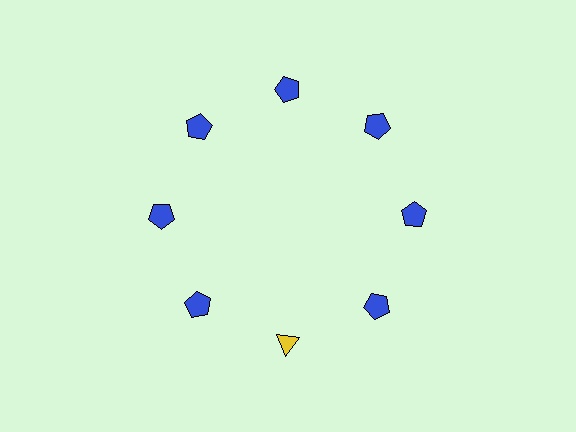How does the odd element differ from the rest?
It differs in both color (yellow instead of blue) and shape (triangle instead of pentagon).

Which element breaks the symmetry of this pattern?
The yellow triangle at roughly the 6 o'clock position breaks the symmetry. All other shapes are blue pentagons.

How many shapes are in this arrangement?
There are 8 shapes arranged in a ring pattern.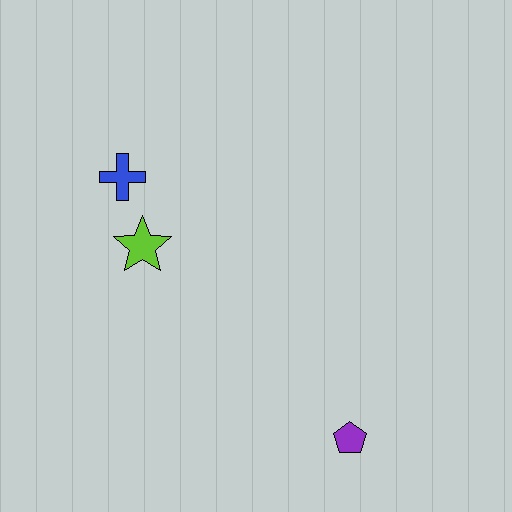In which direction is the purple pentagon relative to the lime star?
The purple pentagon is to the right of the lime star.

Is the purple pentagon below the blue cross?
Yes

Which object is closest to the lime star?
The blue cross is closest to the lime star.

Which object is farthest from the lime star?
The purple pentagon is farthest from the lime star.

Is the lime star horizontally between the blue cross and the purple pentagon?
Yes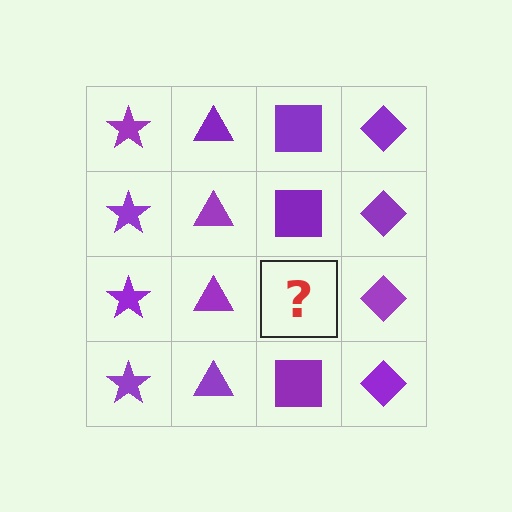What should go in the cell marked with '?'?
The missing cell should contain a purple square.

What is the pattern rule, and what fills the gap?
The rule is that each column has a consistent shape. The gap should be filled with a purple square.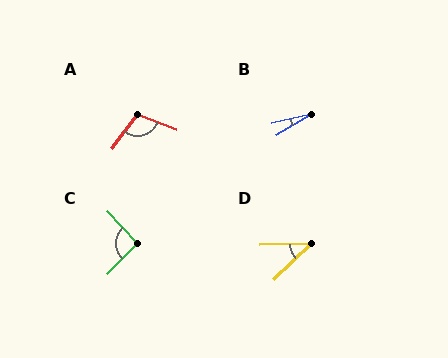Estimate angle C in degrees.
Approximately 93 degrees.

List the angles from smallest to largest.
B (17°), D (43°), C (93°), A (107°).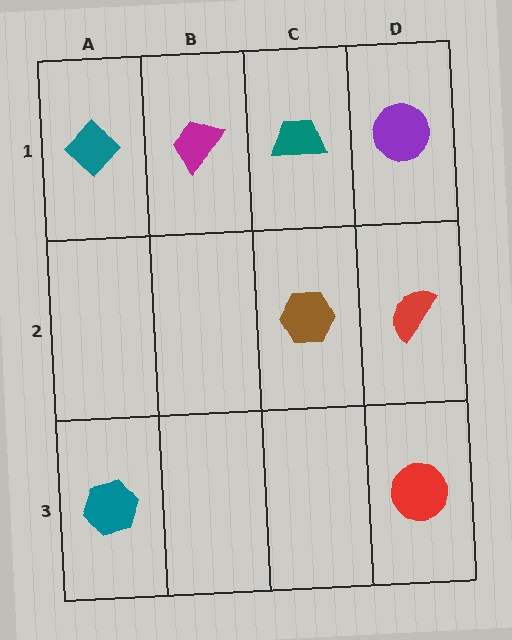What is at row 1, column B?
A magenta trapezoid.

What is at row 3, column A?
A teal hexagon.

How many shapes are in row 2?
2 shapes.